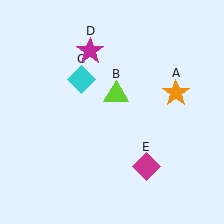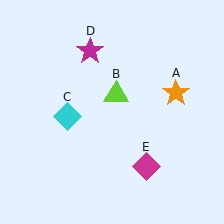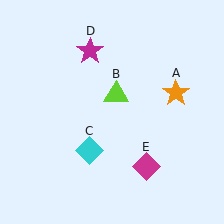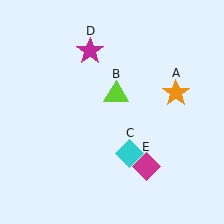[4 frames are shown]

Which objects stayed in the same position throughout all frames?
Orange star (object A) and lime triangle (object B) and magenta star (object D) and magenta diamond (object E) remained stationary.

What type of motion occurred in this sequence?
The cyan diamond (object C) rotated counterclockwise around the center of the scene.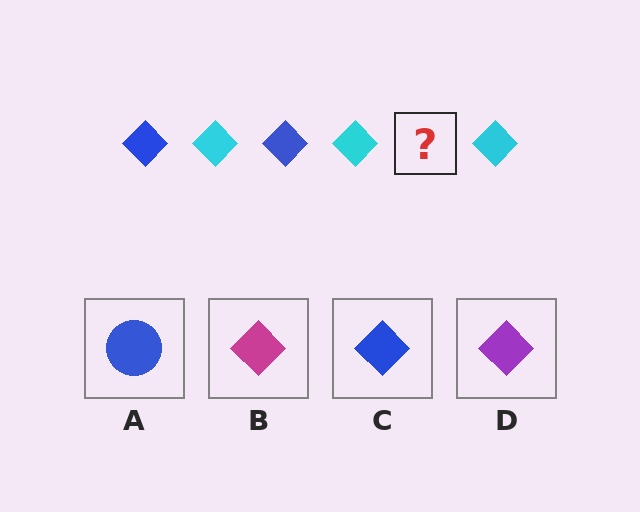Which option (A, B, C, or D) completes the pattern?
C.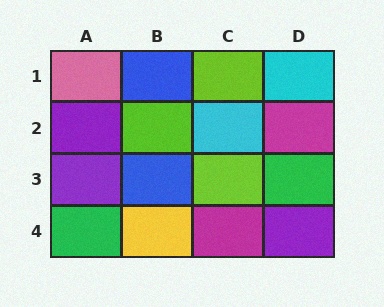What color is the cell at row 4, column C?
Magenta.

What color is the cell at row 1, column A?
Pink.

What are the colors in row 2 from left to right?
Purple, lime, cyan, magenta.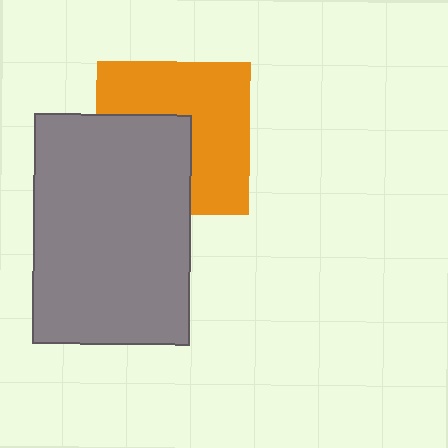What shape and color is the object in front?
The object in front is a gray rectangle.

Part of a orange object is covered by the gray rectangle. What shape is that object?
It is a square.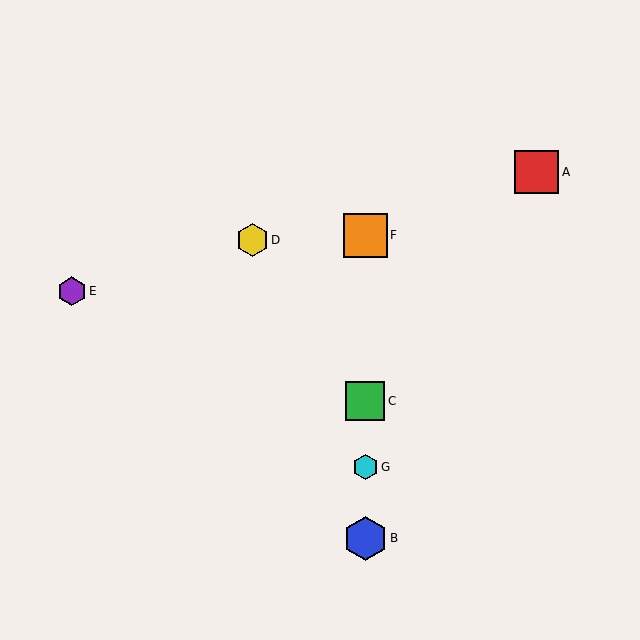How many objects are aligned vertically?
4 objects (B, C, F, G) are aligned vertically.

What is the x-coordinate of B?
Object B is at x≈365.